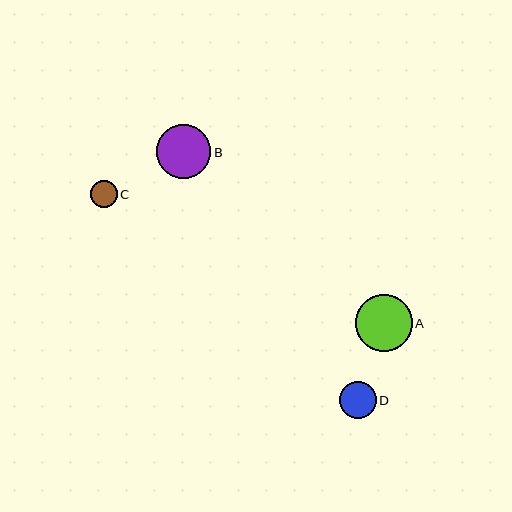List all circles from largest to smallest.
From largest to smallest: A, B, D, C.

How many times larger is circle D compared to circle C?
Circle D is approximately 1.4 times the size of circle C.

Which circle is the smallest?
Circle C is the smallest with a size of approximately 27 pixels.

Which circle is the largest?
Circle A is the largest with a size of approximately 57 pixels.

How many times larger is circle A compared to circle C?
Circle A is approximately 2.1 times the size of circle C.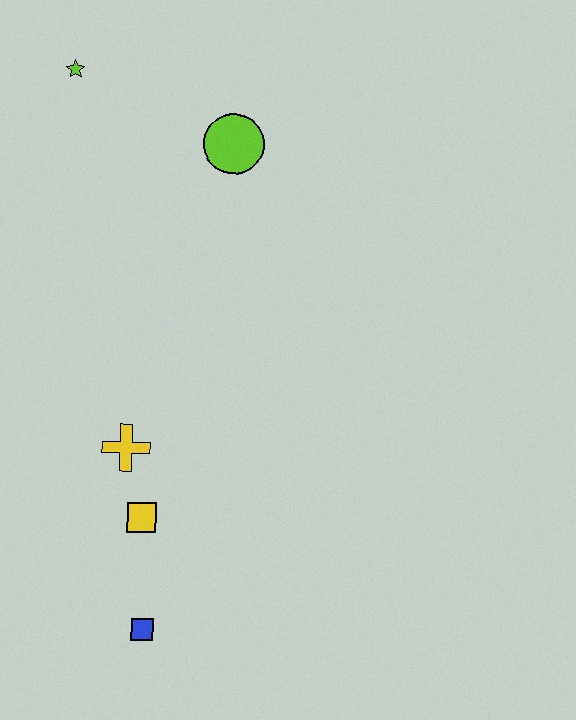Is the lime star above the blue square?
Yes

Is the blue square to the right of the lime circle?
No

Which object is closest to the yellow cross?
The yellow square is closest to the yellow cross.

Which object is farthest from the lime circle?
The blue square is farthest from the lime circle.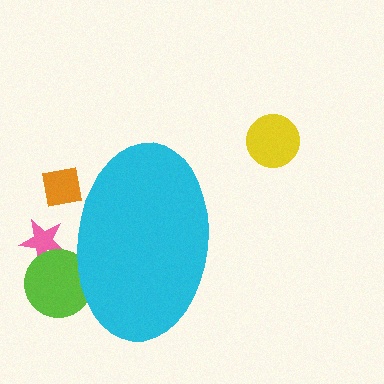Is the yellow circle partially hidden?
No, the yellow circle is fully visible.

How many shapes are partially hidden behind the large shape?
3 shapes are partially hidden.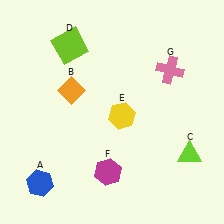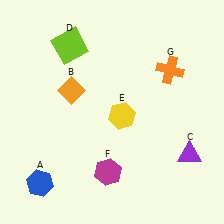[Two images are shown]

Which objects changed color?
C changed from lime to purple. G changed from pink to orange.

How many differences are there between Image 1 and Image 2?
There are 2 differences between the two images.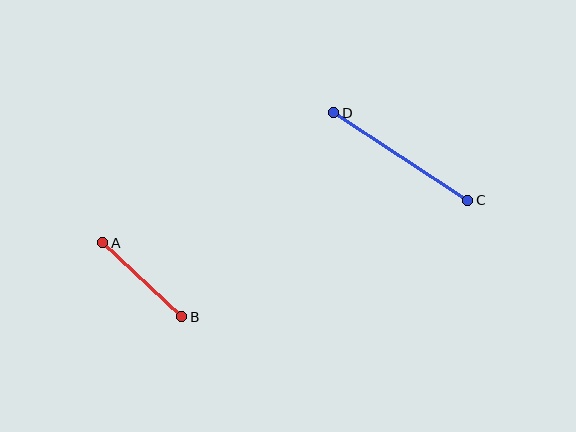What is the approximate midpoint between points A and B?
The midpoint is at approximately (142, 280) pixels.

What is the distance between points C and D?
The distance is approximately 160 pixels.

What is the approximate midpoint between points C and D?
The midpoint is at approximately (401, 156) pixels.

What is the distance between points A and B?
The distance is approximately 108 pixels.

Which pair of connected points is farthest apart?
Points C and D are farthest apart.